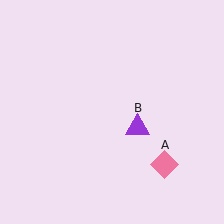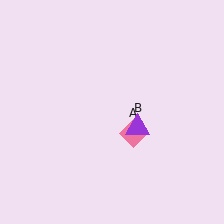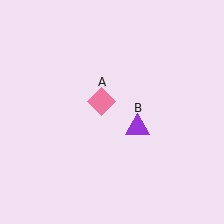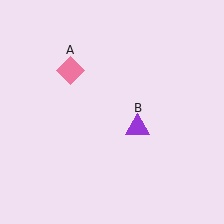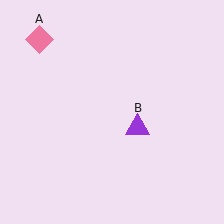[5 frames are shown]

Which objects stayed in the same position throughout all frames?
Purple triangle (object B) remained stationary.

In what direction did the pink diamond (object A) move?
The pink diamond (object A) moved up and to the left.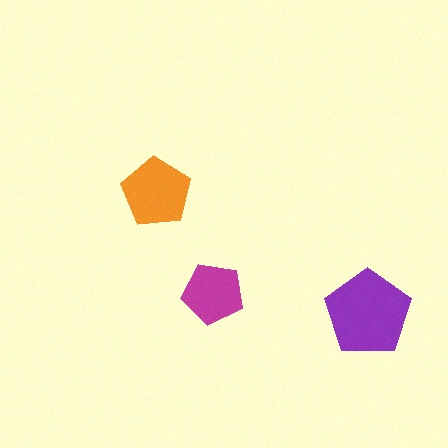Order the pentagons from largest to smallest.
the purple one, the orange one, the magenta one.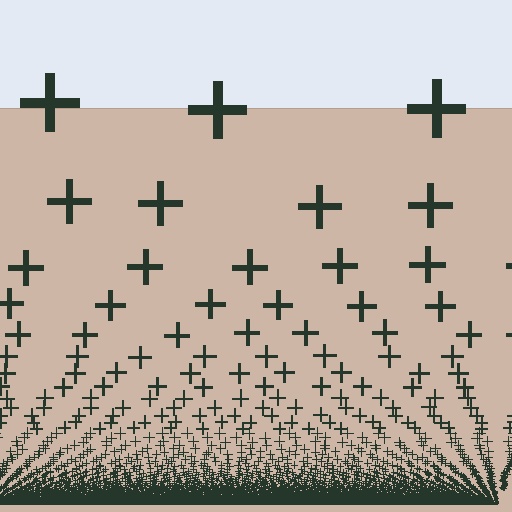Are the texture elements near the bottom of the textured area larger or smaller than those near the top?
Smaller. The gradient is inverted — elements near the bottom are smaller and denser.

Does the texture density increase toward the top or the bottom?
Density increases toward the bottom.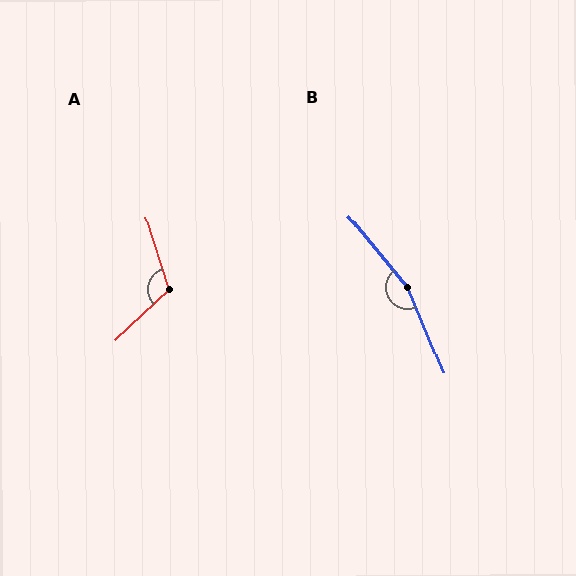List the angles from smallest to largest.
A (116°), B (163°).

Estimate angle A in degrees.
Approximately 116 degrees.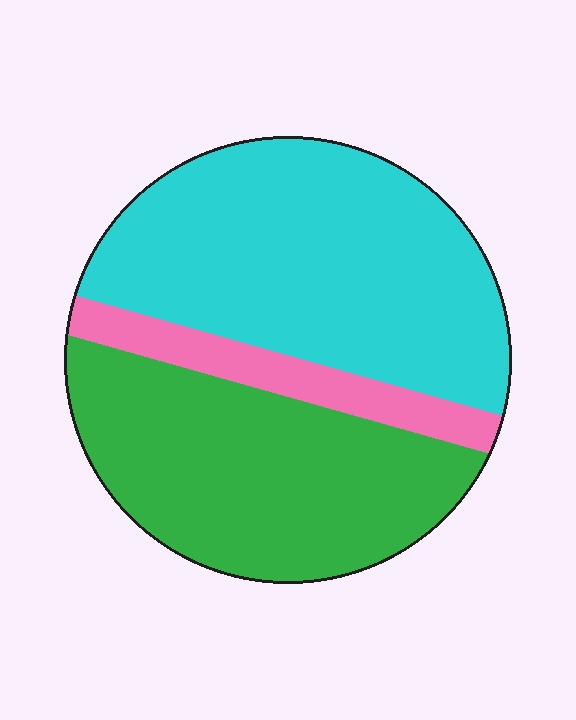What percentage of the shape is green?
Green covers 40% of the shape.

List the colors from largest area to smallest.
From largest to smallest: cyan, green, pink.